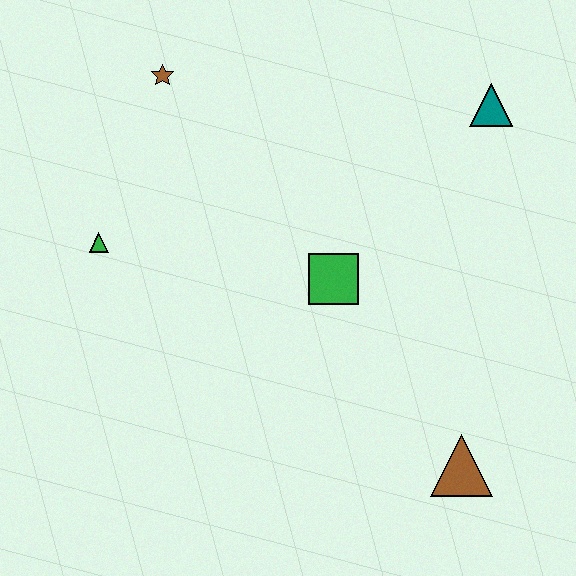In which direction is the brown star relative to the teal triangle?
The brown star is to the left of the teal triangle.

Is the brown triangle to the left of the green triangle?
No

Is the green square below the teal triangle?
Yes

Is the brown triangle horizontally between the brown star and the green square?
No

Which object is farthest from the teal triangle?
The green triangle is farthest from the teal triangle.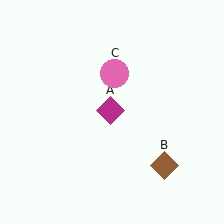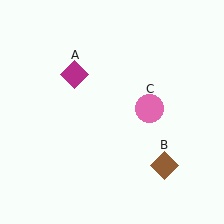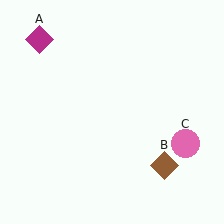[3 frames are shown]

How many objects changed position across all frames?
2 objects changed position: magenta diamond (object A), pink circle (object C).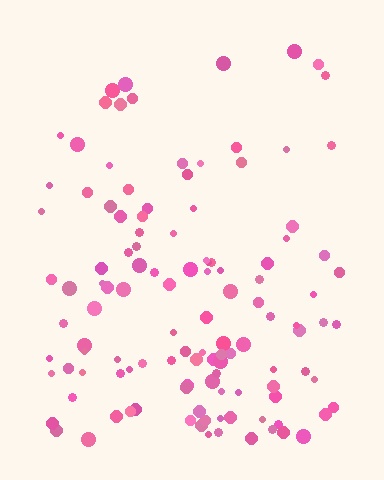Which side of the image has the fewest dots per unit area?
The top.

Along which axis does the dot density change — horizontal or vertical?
Vertical.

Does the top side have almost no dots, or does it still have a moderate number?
Still a moderate number, just noticeably fewer than the bottom.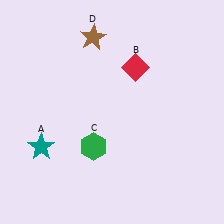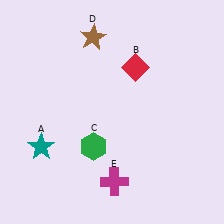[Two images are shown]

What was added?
A magenta cross (E) was added in Image 2.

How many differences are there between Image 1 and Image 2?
There is 1 difference between the two images.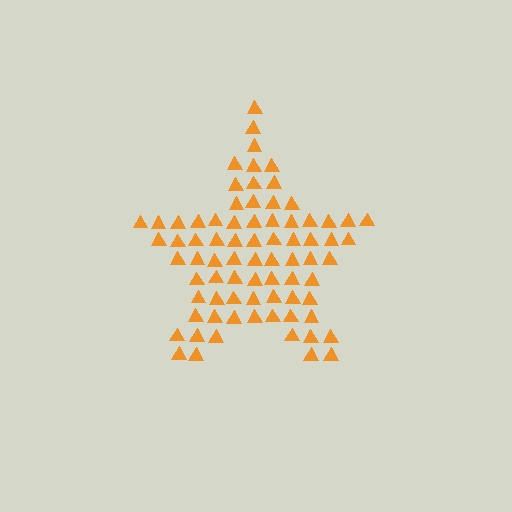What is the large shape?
The large shape is a star.